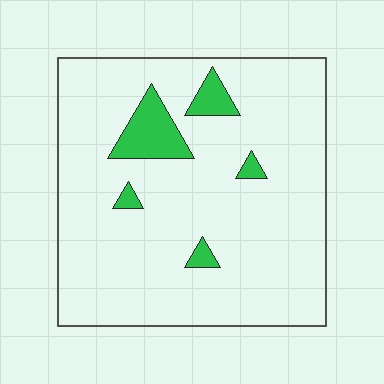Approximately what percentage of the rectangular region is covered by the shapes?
Approximately 10%.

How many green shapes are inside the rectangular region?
5.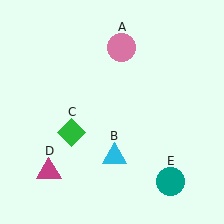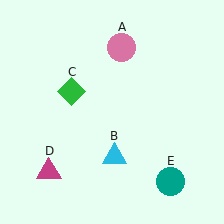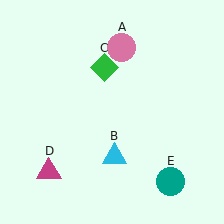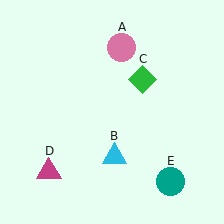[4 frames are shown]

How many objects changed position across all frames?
1 object changed position: green diamond (object C).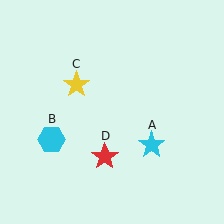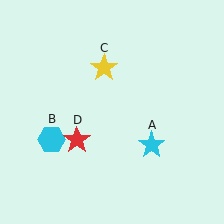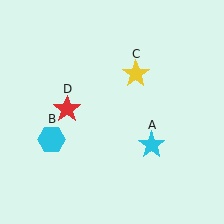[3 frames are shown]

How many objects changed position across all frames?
2 objects changed position: yellow star (object C), red star (object D).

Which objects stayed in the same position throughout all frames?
Cyan star (object A) and cyan hexagon (object B) remained stationary.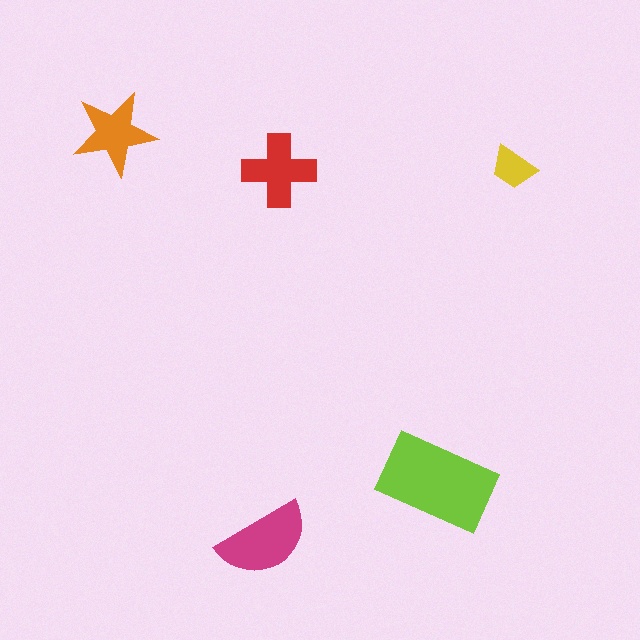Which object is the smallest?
The yellow trapezoid.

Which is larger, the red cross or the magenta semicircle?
The magenta semicircle.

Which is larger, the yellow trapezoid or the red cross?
The red cross.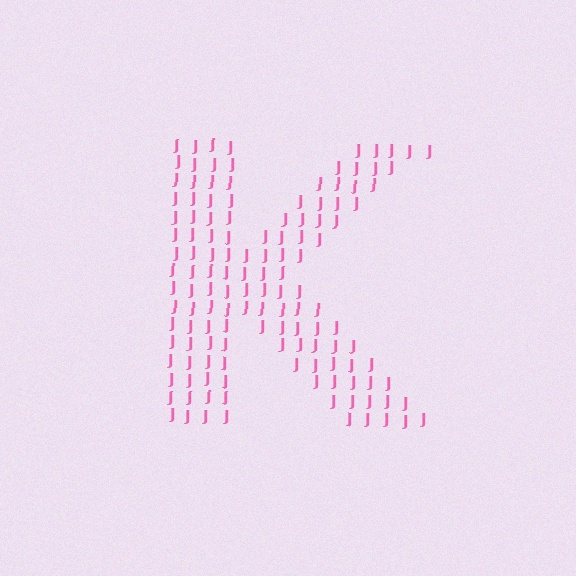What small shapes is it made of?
It is made of small letter J's.